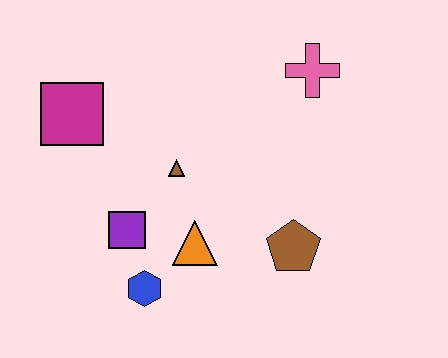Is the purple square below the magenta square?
Yes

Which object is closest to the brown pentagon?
The orange triangle is closest to the brown pentagon.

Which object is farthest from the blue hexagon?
The pink cross is farthest from the blue hexagon.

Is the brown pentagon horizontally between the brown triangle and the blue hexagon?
No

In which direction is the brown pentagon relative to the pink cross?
The brown pentagon is below the pink cross.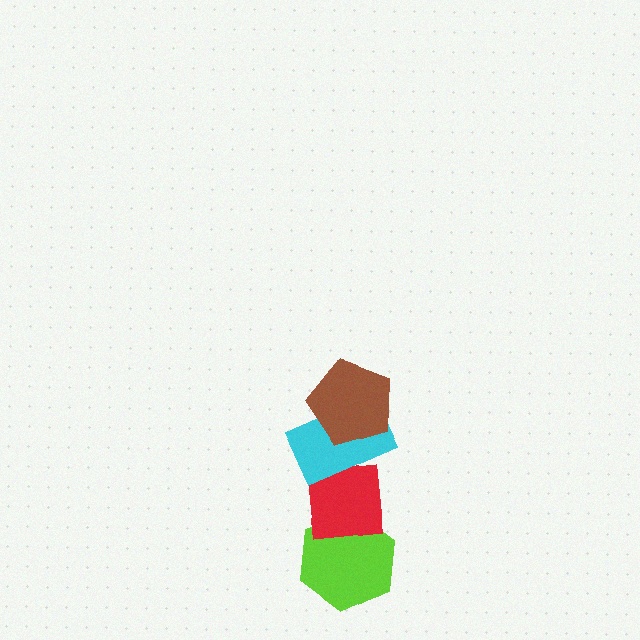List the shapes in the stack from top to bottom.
From top to bottom: the brown pentagon, the cyan rectangle, the red square, the lime hexagon.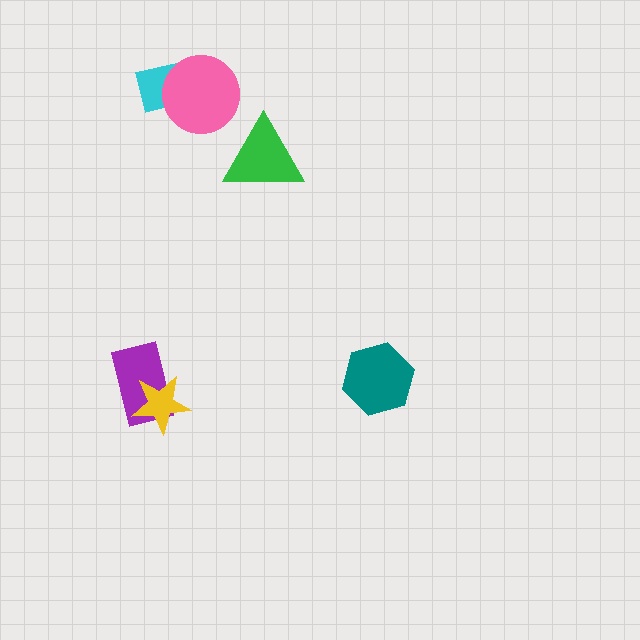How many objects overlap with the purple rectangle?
1 object overlaps with the purple rectangle.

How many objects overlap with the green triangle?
0 objects overlap with the green triangle.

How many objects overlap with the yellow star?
1 object overlaps with the yellow star.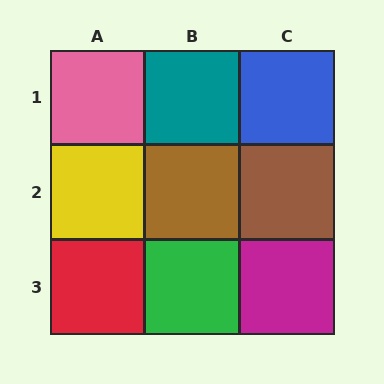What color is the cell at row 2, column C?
Brown.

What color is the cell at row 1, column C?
Blue.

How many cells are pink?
1 cell is pink.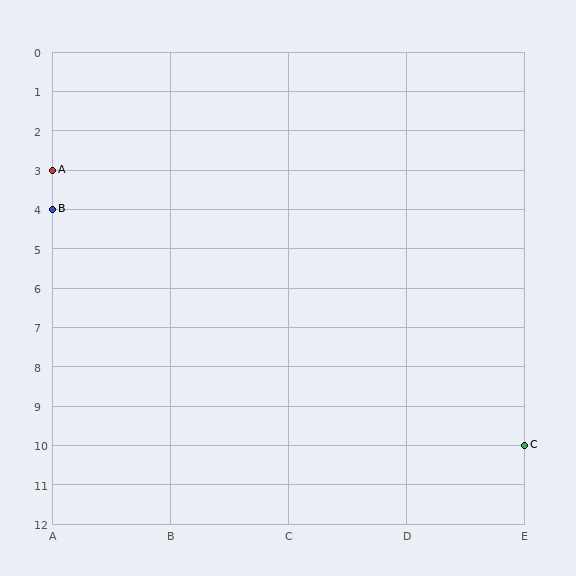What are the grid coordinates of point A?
Point A is at grid coordinates (A, 3).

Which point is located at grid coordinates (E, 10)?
Point C is at (E, 10).